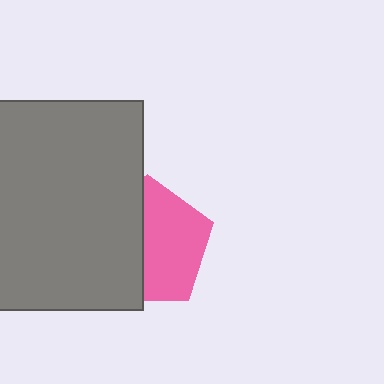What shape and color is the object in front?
The object in front is a gray rectangle.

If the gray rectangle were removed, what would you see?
You would see the complete pink pentagon.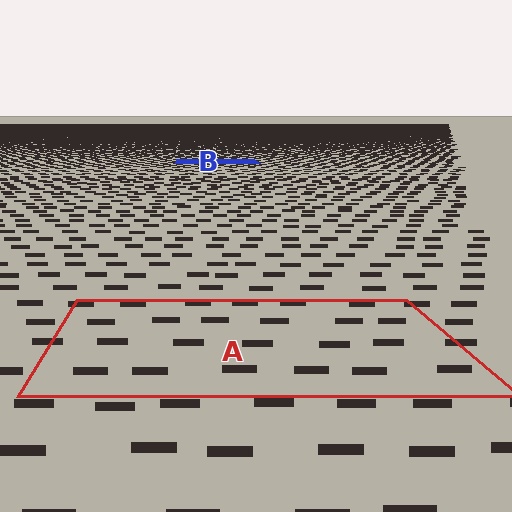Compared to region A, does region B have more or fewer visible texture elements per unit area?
Region B has more texture elements per unit area — they are packed more densely because it is farther away.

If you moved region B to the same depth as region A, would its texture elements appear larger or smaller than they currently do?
They would appear larger. At a closer depth, the same texture elements are projected at a bigger on-screen size.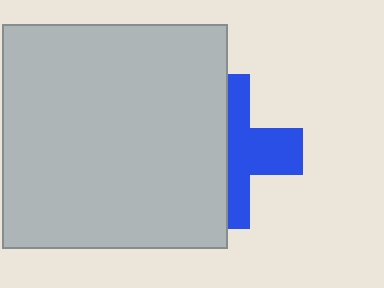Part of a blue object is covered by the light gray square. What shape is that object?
It is a cross.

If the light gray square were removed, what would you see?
You would see the complete blue cross.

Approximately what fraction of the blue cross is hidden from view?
Roughly 51% of the blue cross is hidden behind the light gray square.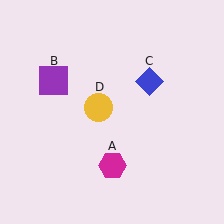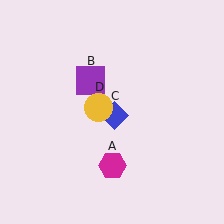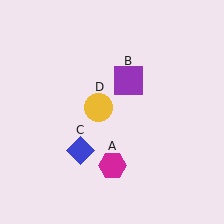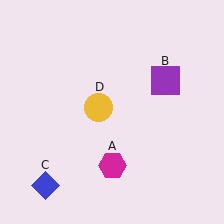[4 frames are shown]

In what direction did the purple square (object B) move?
The purple square (object B) moved right.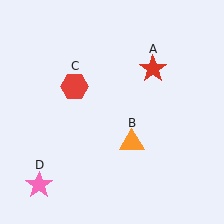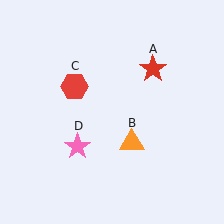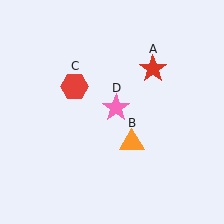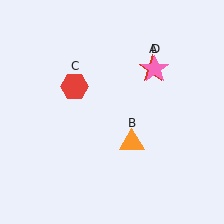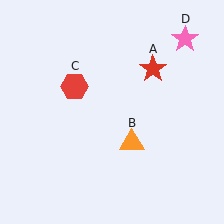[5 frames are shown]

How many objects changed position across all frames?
1 object changed position: pink star (object D).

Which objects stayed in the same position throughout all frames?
Red star (object A) and orange triangle (object B) and red hexagon (object C) remained stationary.